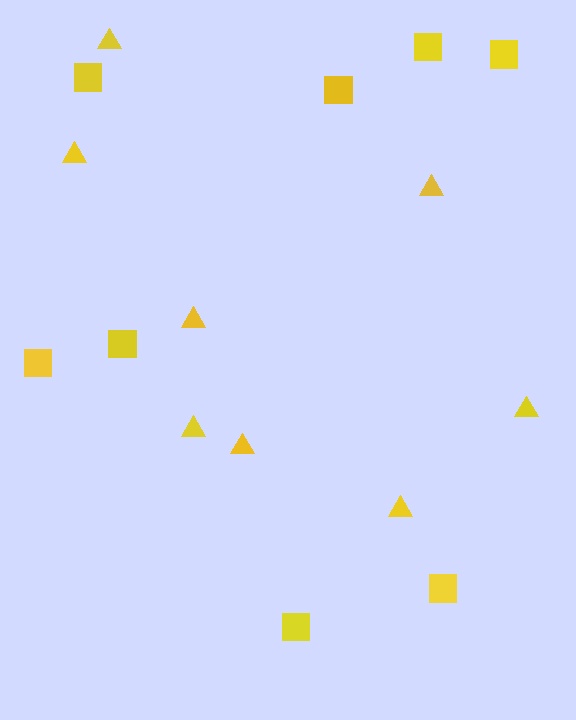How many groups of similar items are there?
There are 2 groups: one group of triangles (8) and one group of squares (8).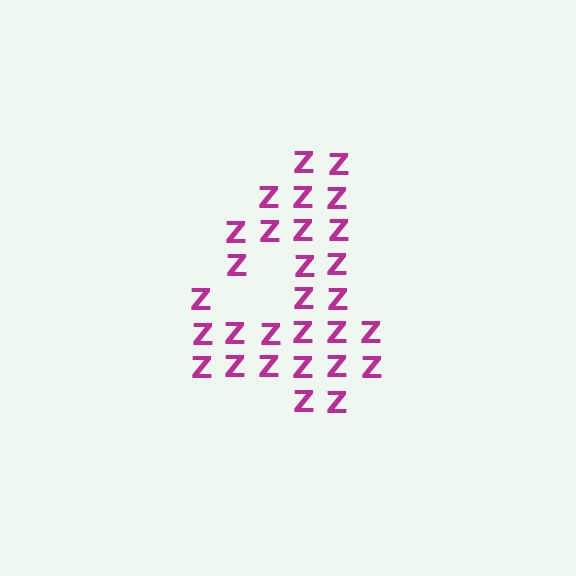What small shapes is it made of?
It is made of small letter Z's.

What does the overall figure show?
The overall figure shows the digit 4.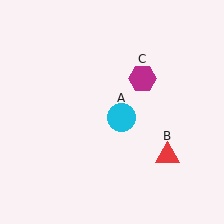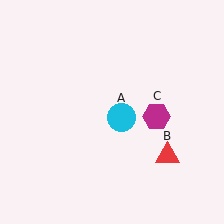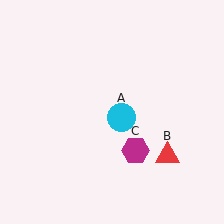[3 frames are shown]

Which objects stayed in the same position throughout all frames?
Cyan circle (object A) and red triangle (object B) remained stationary.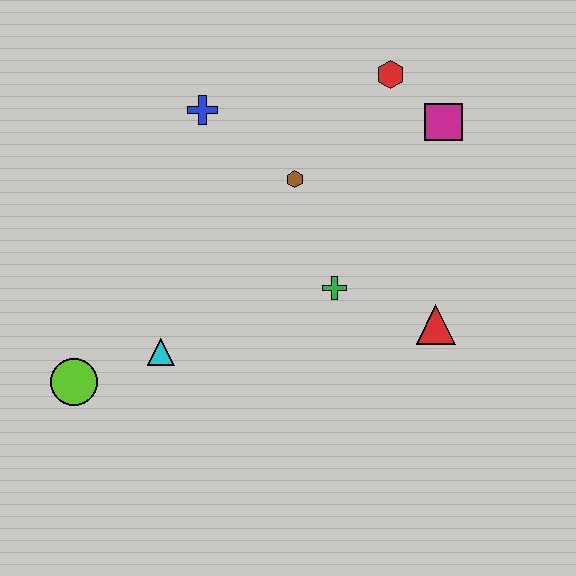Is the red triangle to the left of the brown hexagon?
No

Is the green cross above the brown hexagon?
No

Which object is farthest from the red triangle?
The lime circle is farthest from the red triangle.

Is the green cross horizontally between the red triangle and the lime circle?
Yes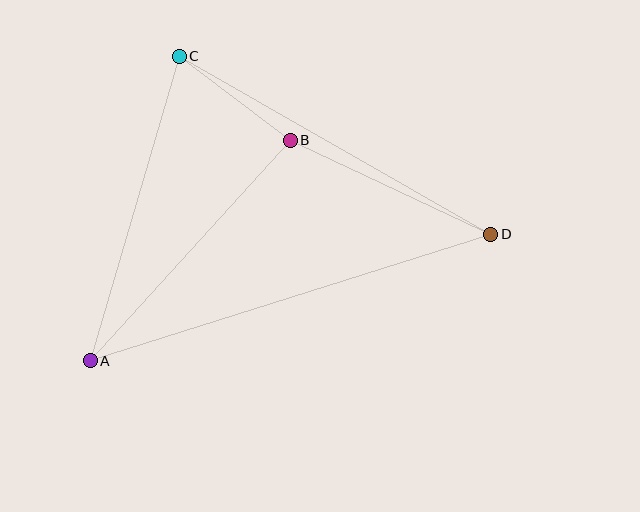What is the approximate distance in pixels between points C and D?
The distance between C and D is approximately 358 pixels.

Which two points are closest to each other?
Points B and C are closest to each other.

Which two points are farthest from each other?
Points A and D are farthest from each other.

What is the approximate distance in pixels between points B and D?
The distance between B and D is approximately 222 pixels.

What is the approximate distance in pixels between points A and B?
The distance between A and B is approximately 298 pixels.